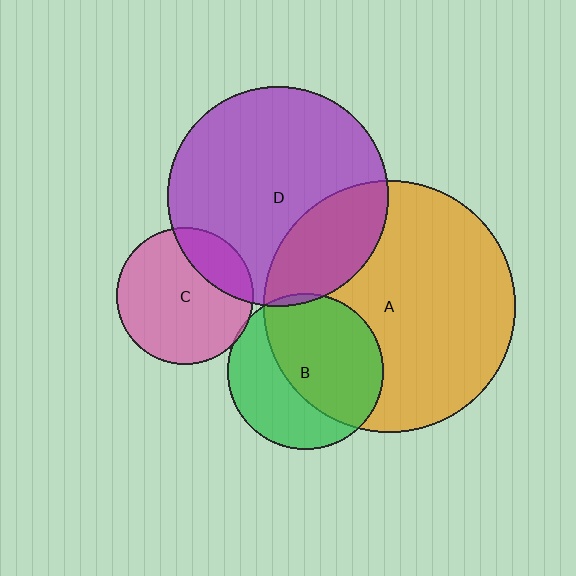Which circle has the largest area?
Circle A (orange).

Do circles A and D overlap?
Yes.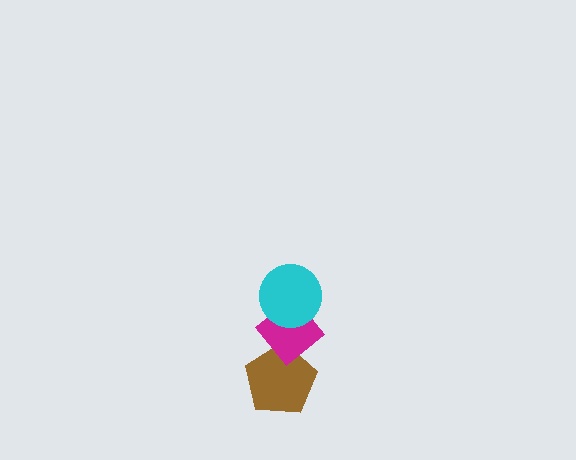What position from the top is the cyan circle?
The cyan circle is 1st from the top.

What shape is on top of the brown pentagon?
The magenta diamond is on top of the brown pentagon.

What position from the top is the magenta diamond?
The magenta diamond is 2nd from the top.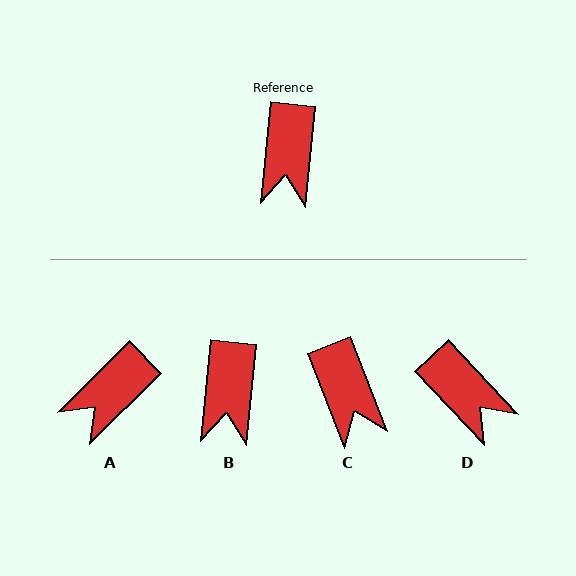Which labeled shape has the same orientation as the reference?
B.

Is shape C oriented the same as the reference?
No, it is off by about 27 degrees.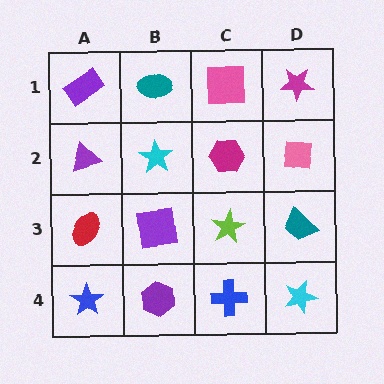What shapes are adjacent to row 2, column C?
A pink square (row 1, column C), a lime star (row 3, column C), a cyan star (row 2, column B), a pink square (row 2, column D).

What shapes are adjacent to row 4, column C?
A lime star (row 3, column C), a purple hexagon (row 4, column B), a cyan star (row 4, column D).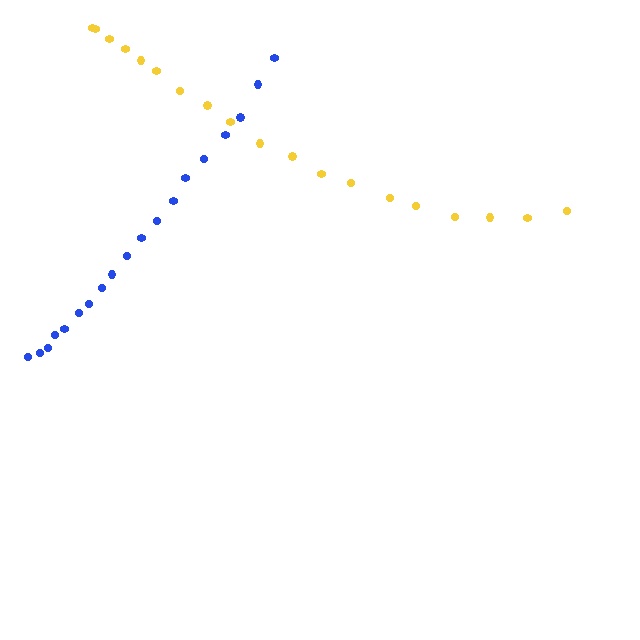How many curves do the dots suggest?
There are 2 distinct paths.